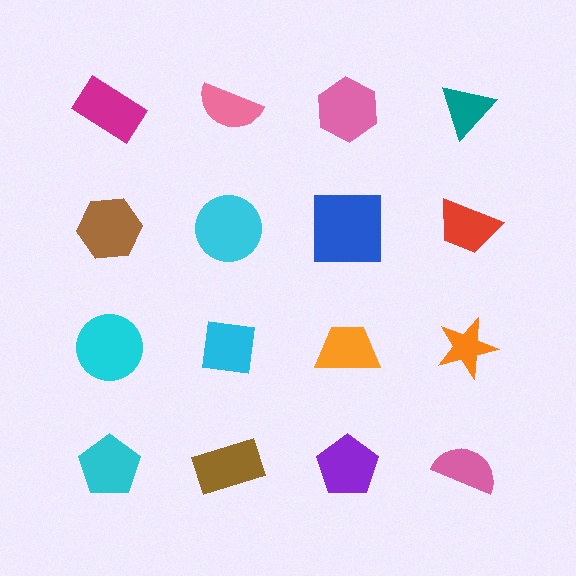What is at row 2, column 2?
A cyan circle.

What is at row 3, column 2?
A cyan square.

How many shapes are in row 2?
4 shapes.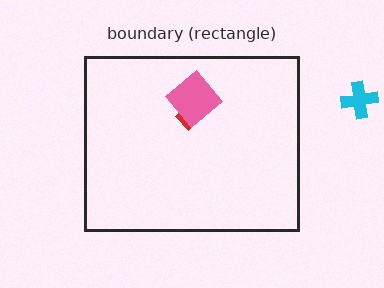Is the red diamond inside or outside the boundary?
Inside.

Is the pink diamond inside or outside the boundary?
Inside.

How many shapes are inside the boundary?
2 inside, 1 outside.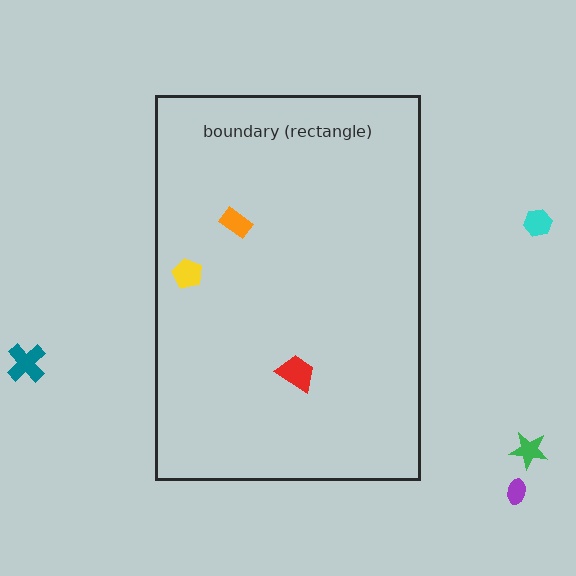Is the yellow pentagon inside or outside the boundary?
Inside.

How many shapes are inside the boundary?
3 inside, 4 outside.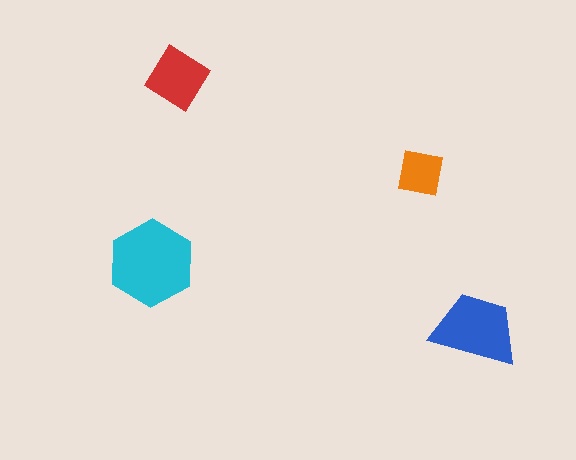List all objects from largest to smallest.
The cyan hexagon, the blue trapezoid, the red diamond, the orange square.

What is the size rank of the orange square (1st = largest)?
4th.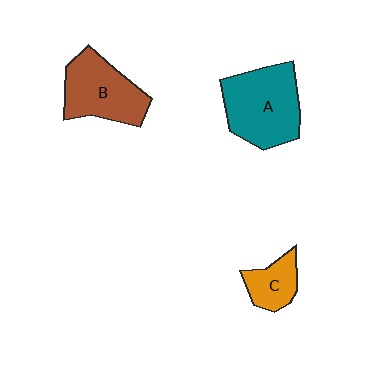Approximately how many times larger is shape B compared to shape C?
Approximately 2.0 times.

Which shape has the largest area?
Shape A (teal).